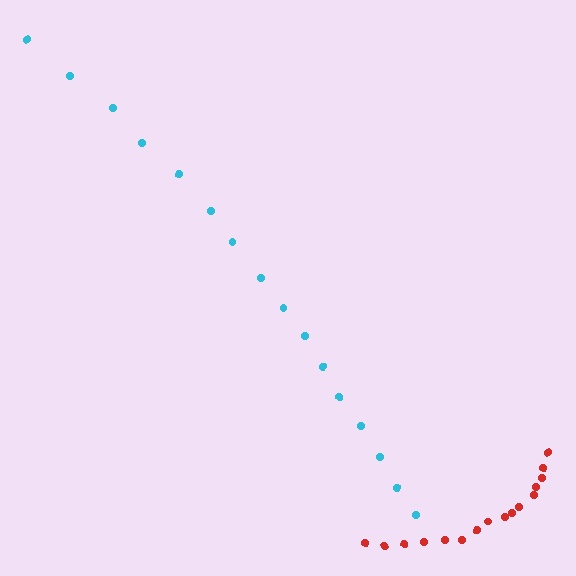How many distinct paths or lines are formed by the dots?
There are 2 distinct paths.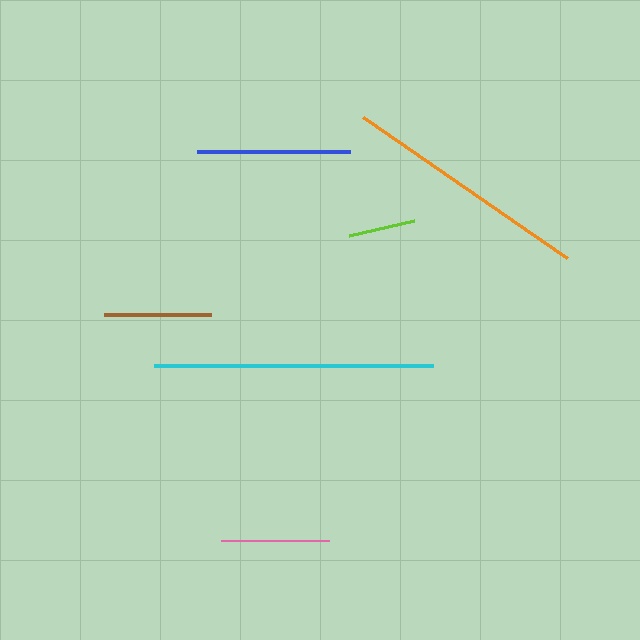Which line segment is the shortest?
The lime line is the shortest at approximately 67 pixels.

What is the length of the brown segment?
The brown segment is approximately 107 pixels long.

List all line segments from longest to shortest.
From longest to shortest: cyan, orange, blue, pink, brown, lime.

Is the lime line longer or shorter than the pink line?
The pink line is longer than the lime line.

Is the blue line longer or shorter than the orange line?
The orange line is longer than the blue line.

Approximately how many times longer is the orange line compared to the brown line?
The orange line is approximately 2.3 times the length of the brown line.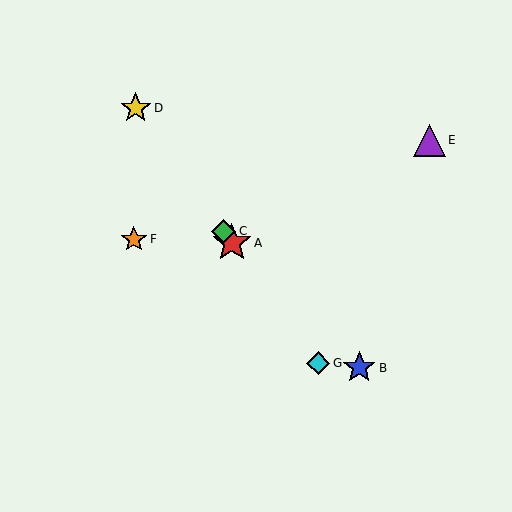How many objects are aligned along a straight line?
4 objects (A, C, D, G) are aligned along a straight line.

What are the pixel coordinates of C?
Object C is at (224, 231).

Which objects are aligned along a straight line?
Objects A, C, D, G are aligned along a straight line.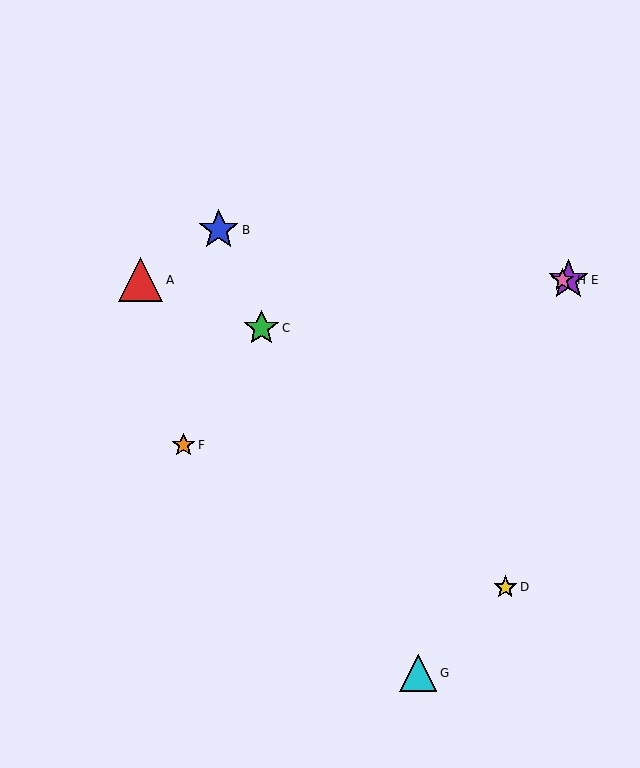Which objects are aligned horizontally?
Objects A, E, H are aligned horizontally.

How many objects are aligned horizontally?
3 objects (A, E, H) are aligned horizontally.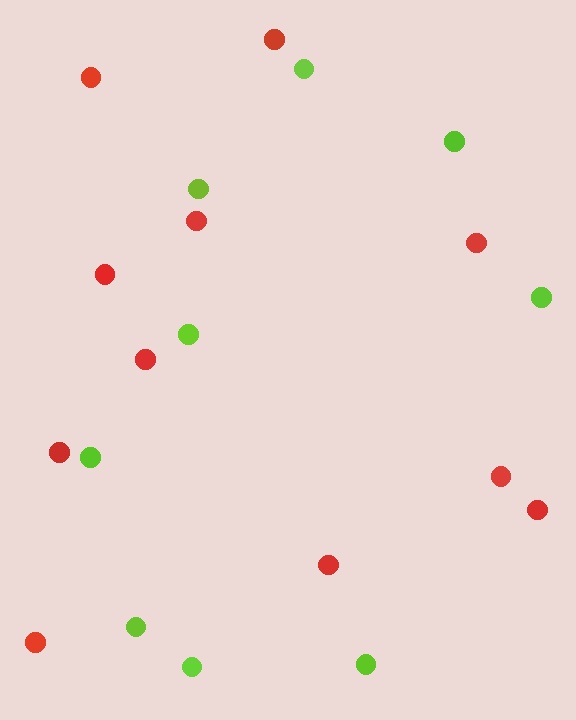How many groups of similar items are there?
There are 2 groups: one group of red circles (11) and one group of lime circles (9).